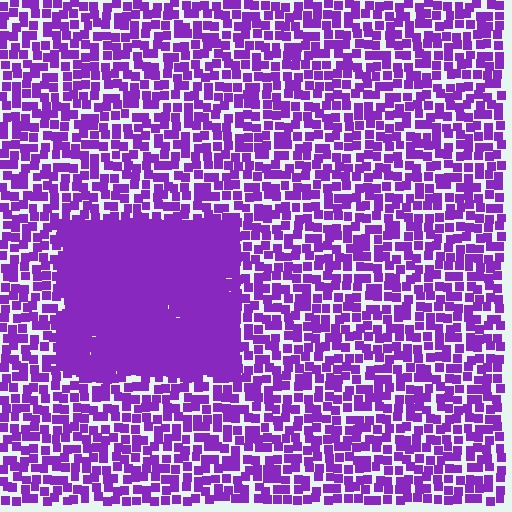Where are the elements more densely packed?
The elements are more densely packed inside the rectangle boundary.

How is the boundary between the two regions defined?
The boundary is defined by a change in element density (approximately 2.4x ratio). All elements are the same color, size, and shape.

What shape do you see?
I see a rectangle.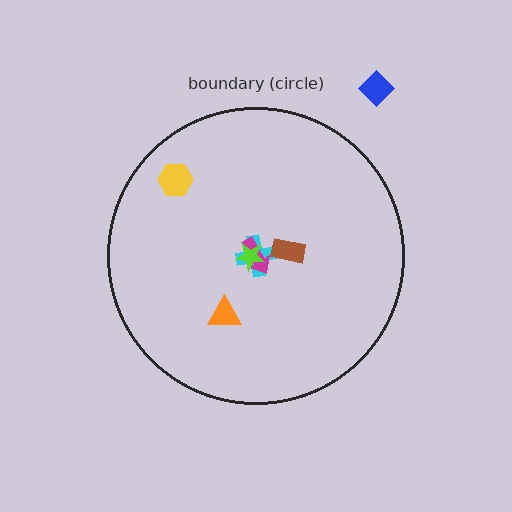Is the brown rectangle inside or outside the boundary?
Inside.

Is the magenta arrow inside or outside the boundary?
Inside.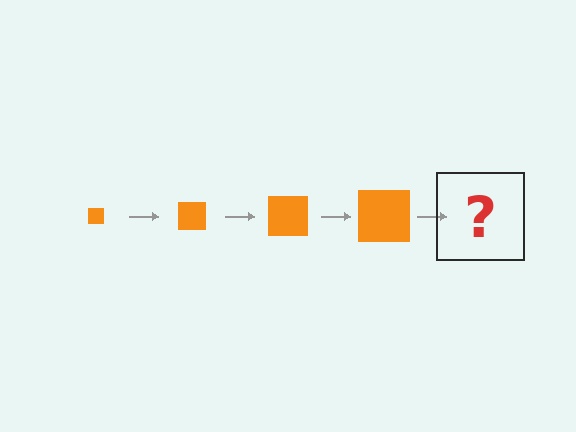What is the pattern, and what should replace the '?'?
The pattern is that the square gets progressively larger each step. The '?' should be an orange square, larger than the previous one.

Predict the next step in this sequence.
The next step is an orange square, larger than the previous one.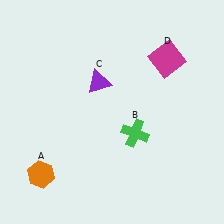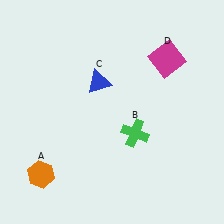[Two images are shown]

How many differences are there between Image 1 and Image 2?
There is 1 difference between the two images.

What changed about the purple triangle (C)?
In Image 1, C is purple. In Image 2, it changed to blue.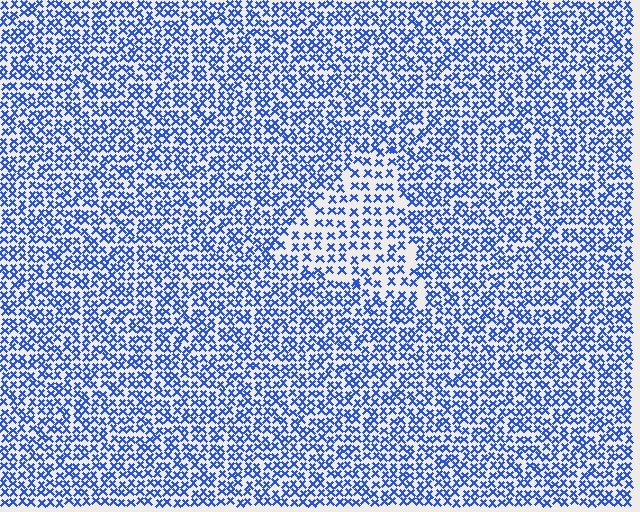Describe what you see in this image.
The image contains small blue elements arranged at two different densities. A triangle-shaped region is visible where the elements are less densely packed than the surrounding area.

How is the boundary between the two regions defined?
The boundary is defined by a change in element density (approximately 1.8x ratio). All elements are the same color, size, and shape.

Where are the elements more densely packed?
The elements are more densely packed outside the triangle boundary.